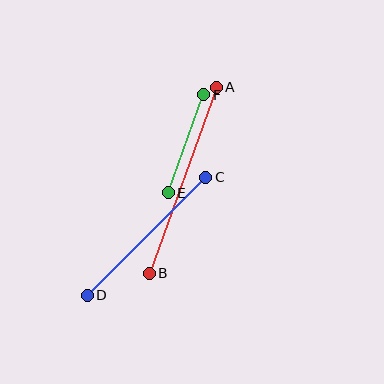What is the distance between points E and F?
The distance is approximately 104 pixels.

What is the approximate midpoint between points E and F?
The midpoint is at approximately (186, 144) pixels.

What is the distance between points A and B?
The distance is approximately 198 pixels.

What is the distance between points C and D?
The distance is approximately 167 pixels.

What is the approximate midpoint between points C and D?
The midpoint is at approximately (146, 236) pixels.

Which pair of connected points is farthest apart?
Points A and B are farthest apart.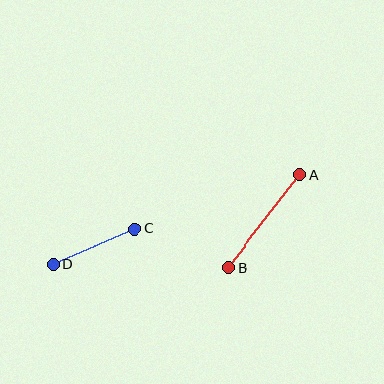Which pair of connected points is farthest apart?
Points A and B are farthest apart.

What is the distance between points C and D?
The distance is approximately 89 pixels.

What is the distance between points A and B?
The distance is approximately 116 pixels.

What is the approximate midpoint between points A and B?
The midpoint is at approximately (264, 221) pixels.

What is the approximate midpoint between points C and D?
The midpoint is at approximately (94, 247) pixels.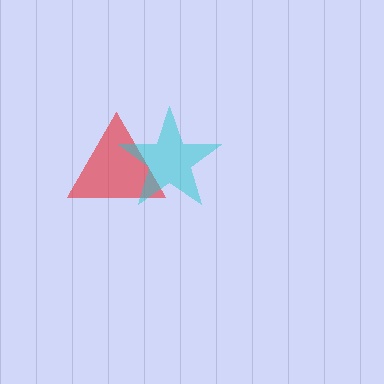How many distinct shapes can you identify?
There are 2 distinct shapes: a red triangle, a cyan star.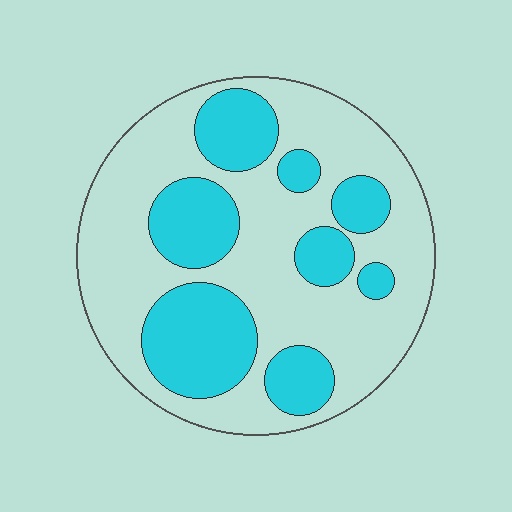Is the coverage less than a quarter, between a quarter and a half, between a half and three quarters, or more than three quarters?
Between a quarter and a half.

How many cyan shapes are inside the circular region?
8.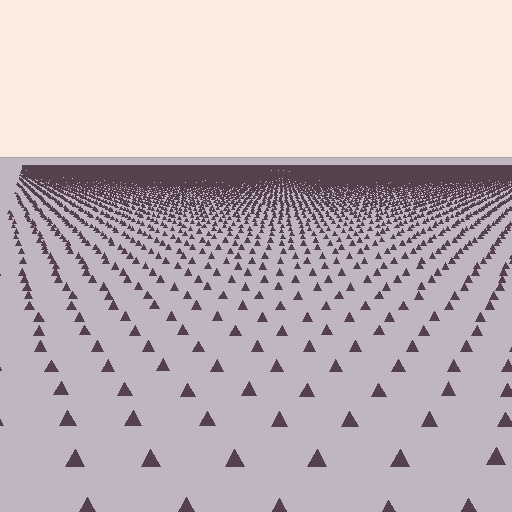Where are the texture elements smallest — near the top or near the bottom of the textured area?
Near the top.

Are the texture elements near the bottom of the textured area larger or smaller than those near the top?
Larger. Near the bottom, elements are closer to the viewer and appear at a bigger on-screen size.